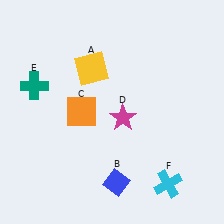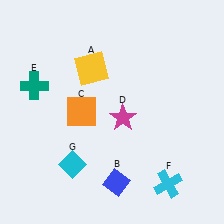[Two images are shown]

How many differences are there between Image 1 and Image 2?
There is 1 difference between the two images.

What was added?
A cyan diamond (G) was added in Image 2.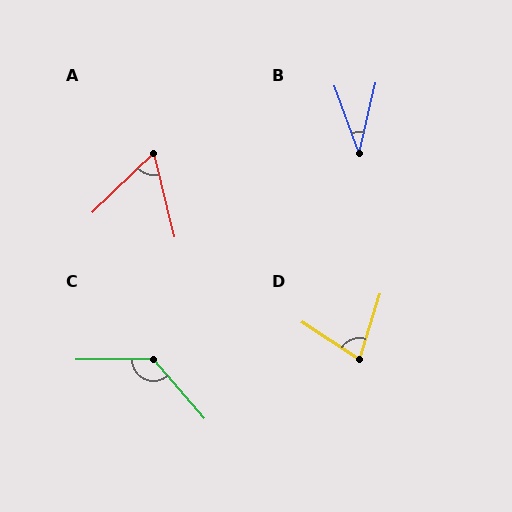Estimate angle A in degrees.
Approximately 60 degrees.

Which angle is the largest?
C, at approximately 131 degrees.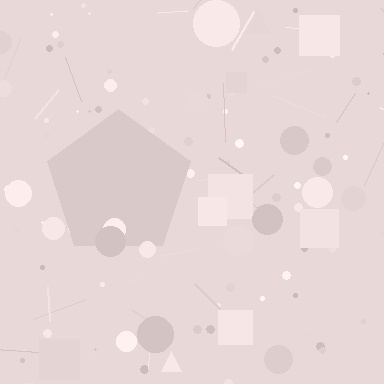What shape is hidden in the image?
A pentagon is hidden in the image.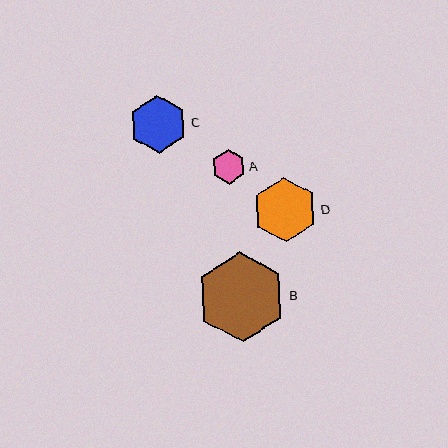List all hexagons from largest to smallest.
From largest to smallest: B, D, C, A.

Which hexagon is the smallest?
Hexagon A is the smallest with a size of approximately 34 pixels.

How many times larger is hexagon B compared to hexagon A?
Hexagon B is approximately 2.6 times the size of hexagon A.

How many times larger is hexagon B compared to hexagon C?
Hexagon B is approximately 1.6 times the size of hexagon C.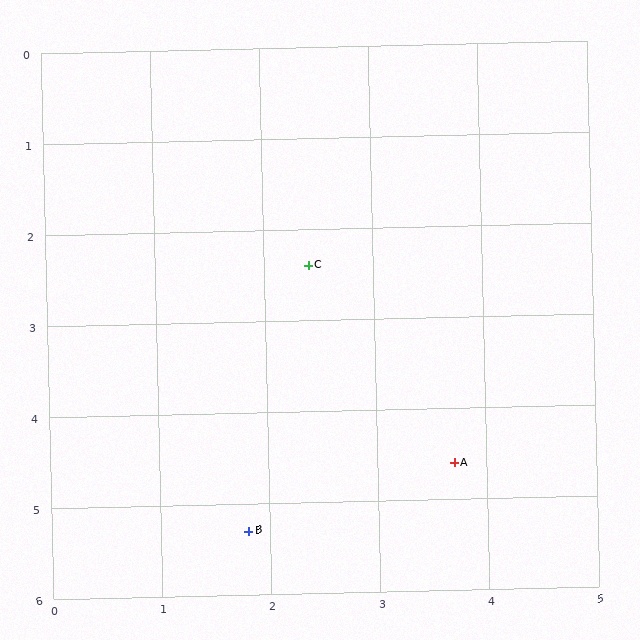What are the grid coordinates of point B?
Point B is at approximately (1.8, 5.3).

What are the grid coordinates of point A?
Point A is at approximately (3.7, 4.6).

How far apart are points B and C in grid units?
Points B and C are about 3.0 grid units apart.